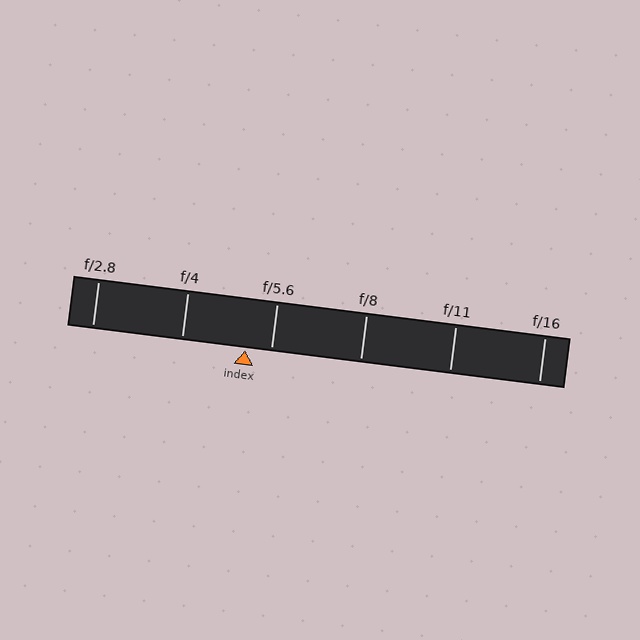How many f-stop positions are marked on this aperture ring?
There are 6 f-stop positions marked.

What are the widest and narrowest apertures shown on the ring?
The widest aperture shown is f/2.8 and the narrowest is f/16.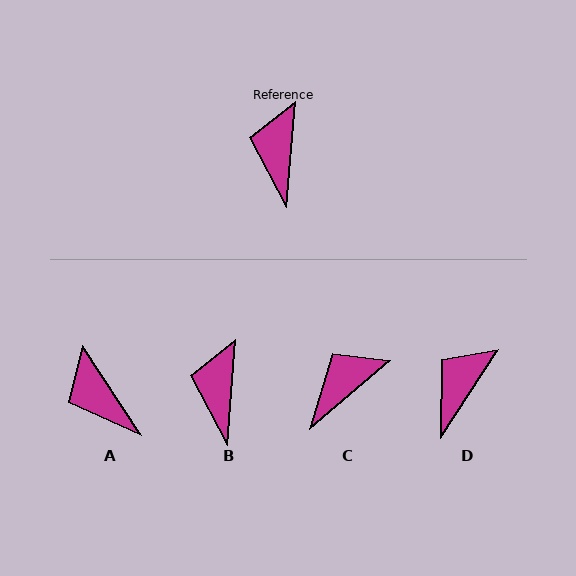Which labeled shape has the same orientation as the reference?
B.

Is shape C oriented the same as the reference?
No, it is off by about 45 degrees.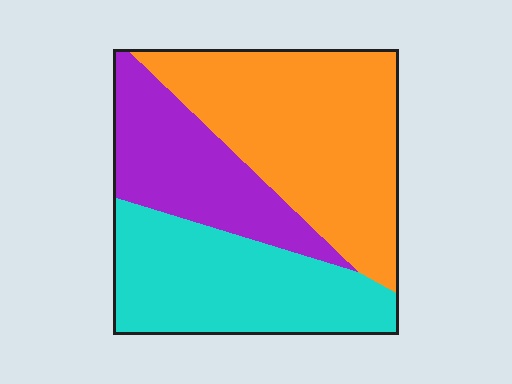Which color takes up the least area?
Purple, at roughly 25%.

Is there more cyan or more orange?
Orange.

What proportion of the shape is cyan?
Cyan covers around 35% of the shape.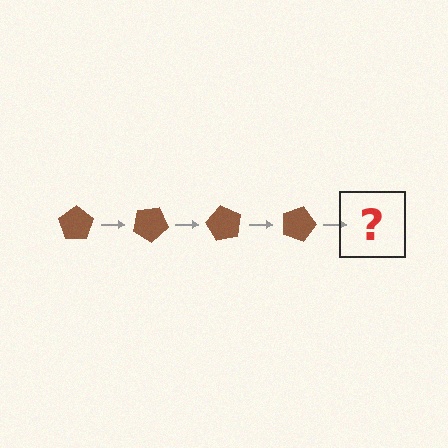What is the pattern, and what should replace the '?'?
The pattern is that the pentagon rotates 30 degrees each step. The '?' should be a brown pentagon rotated 120 degrees.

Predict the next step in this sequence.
The next step is a brown pentagon rotated 120 degrees.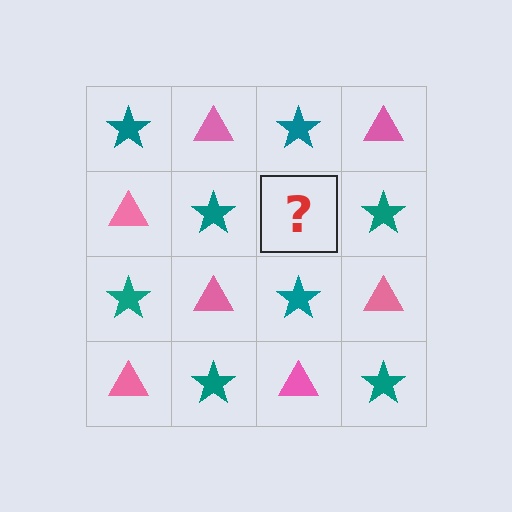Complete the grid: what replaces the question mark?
The question mark should be replaced with a pink triangle.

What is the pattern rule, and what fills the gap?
The rule is that it alternates teal star and pink triangle in a checkerboard pattern. The gap should be filled with a pink triangle.